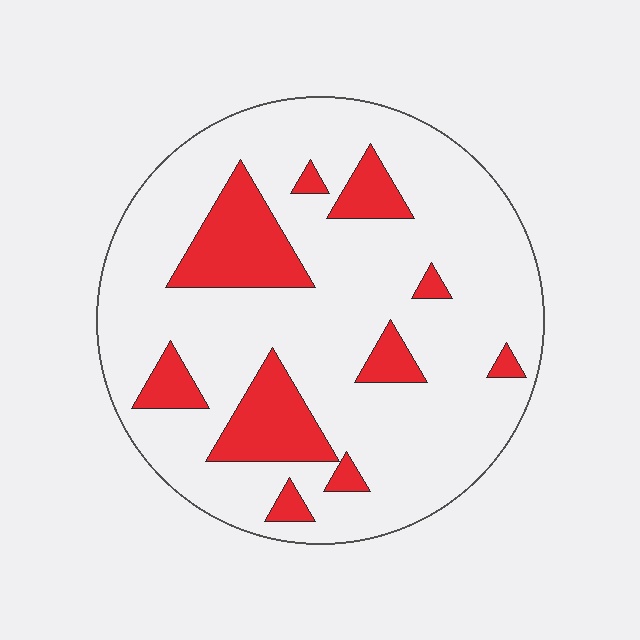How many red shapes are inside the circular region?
10.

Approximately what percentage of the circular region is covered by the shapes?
Approximately 20%.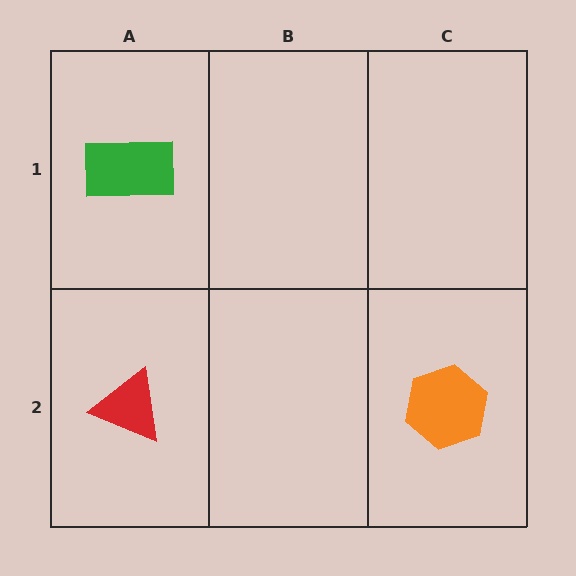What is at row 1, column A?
A green rectangle.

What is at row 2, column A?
A red triangle.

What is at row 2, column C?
An orange hexagon.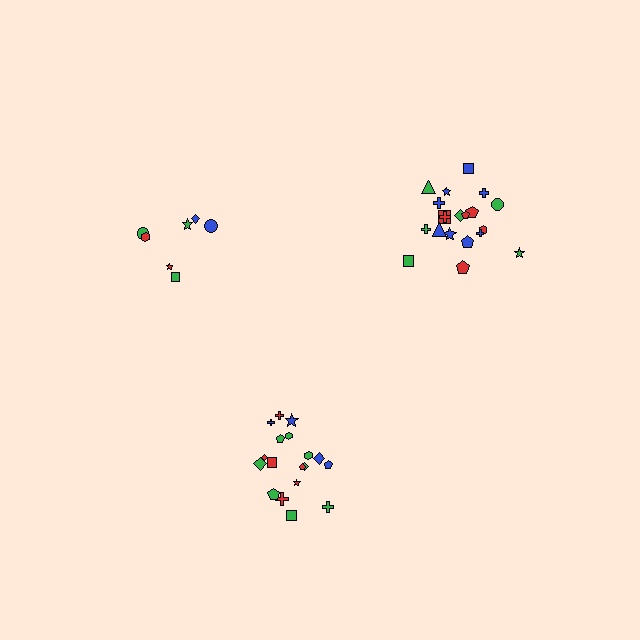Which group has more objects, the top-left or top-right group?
The top-right group.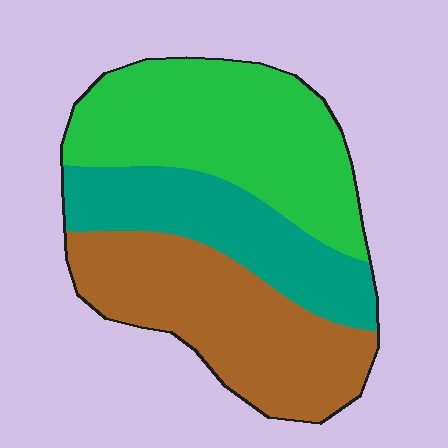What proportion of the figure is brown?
Brown covers about 35% of the figure.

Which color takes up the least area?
Teal, at roughly 25%.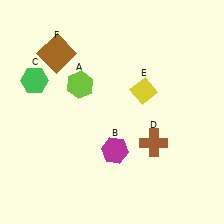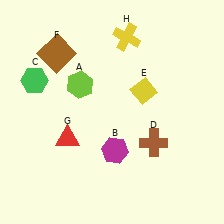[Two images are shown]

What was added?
A red triangle (G), a yellow cross (H) were added in Image 2.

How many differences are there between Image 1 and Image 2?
There are 2 differences between the two images.